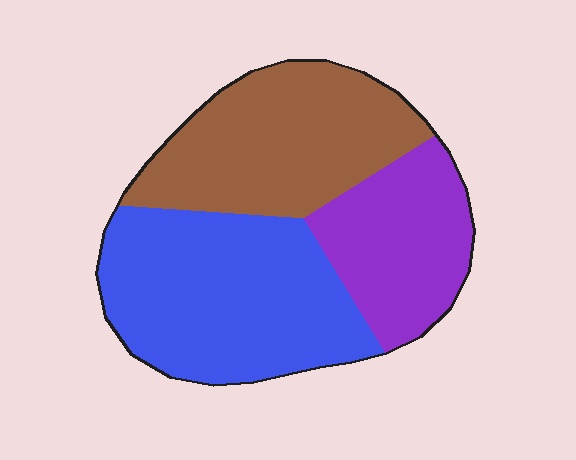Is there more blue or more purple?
Blue.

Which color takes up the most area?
Blue, at roughly 40%.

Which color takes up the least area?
Purple, at roughly 25%.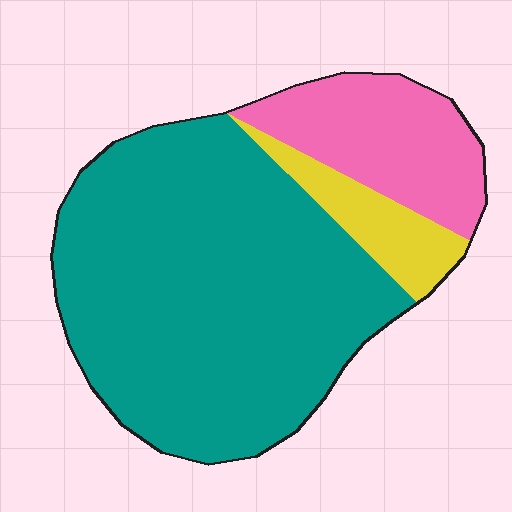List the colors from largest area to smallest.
From largest to smallest: teal, pink, yellow.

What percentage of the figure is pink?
Pink covers about 20% of the figure.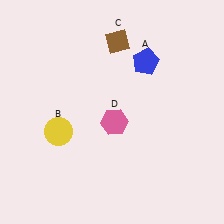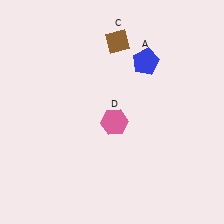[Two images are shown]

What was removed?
The yellow circle (B) was removed in Image 2.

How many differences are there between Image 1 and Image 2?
There is 1 difference between the two images.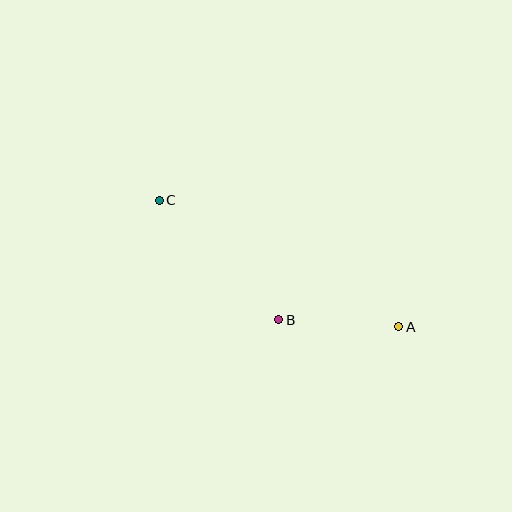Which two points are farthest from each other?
Points A and C are farthest from each other.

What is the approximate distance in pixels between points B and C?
The distance between B and C is approximately 169 pixels.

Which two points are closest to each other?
Points A and B are closest to each other.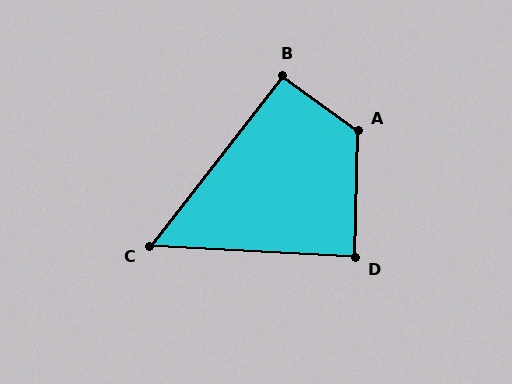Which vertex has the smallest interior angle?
C, at approximately 55 degrees.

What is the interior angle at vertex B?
Approximately 92 degrees (approximately right).